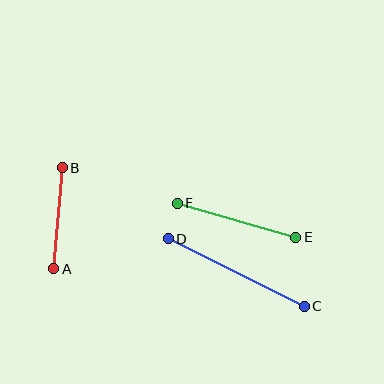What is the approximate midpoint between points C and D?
The midpoint is at approximately (236, 273) pixels.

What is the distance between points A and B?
The distance is approximately 101 pixels.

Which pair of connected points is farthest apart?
Points C and D are farthest apart.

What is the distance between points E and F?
The distance is approximately 123 pixels.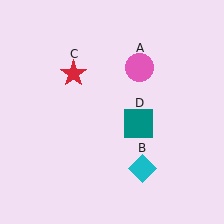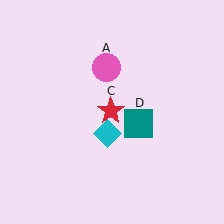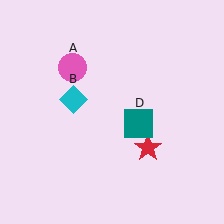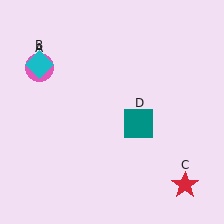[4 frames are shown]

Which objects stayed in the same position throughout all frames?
Teal square (object D) remained stationary.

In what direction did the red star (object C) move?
The red star (object C) moved down and to the right.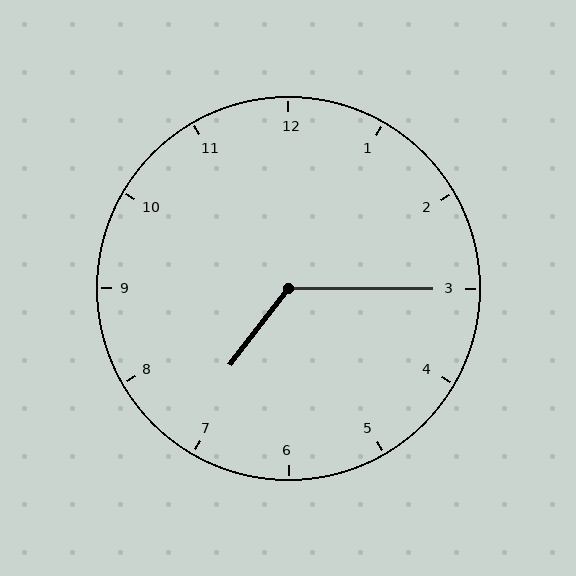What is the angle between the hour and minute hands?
Approximately 128 degrees.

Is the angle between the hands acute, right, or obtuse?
It is obtuse.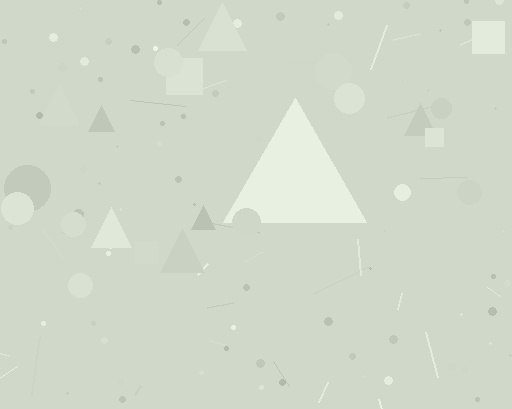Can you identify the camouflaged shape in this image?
The camouflaged shape is a triangle.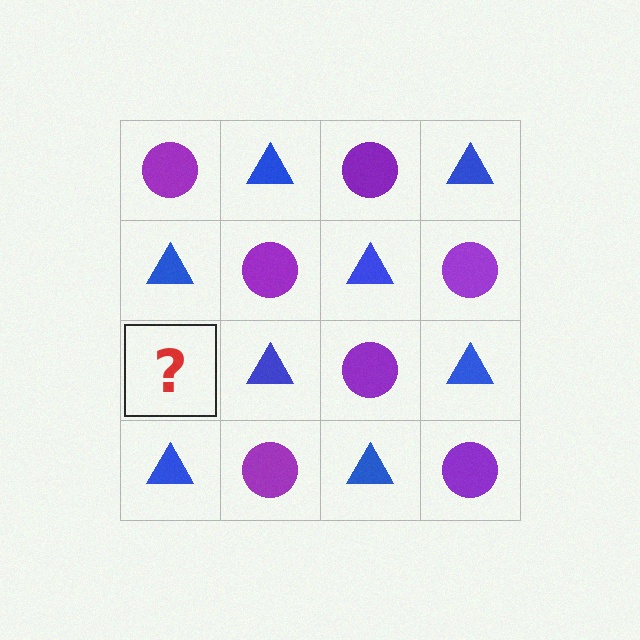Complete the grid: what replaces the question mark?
The question mark should be replaced with a purple circle.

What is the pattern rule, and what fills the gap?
The rule is that it alternates purple circle and blue triangle in a checkerboard pattern. The gap should be filled with a purple circle.